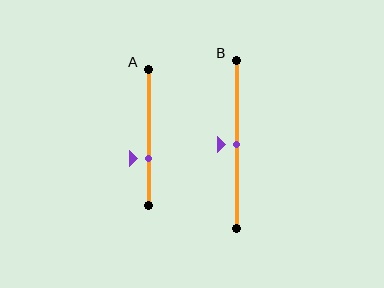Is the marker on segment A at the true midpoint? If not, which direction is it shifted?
No, the marker on segment A is shifted downward by about 16% of the segment length.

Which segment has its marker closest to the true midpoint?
Segment B has its marker closest to the true midpoint.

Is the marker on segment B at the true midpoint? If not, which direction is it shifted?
Yes, the marker on segment B is at the true midpoint.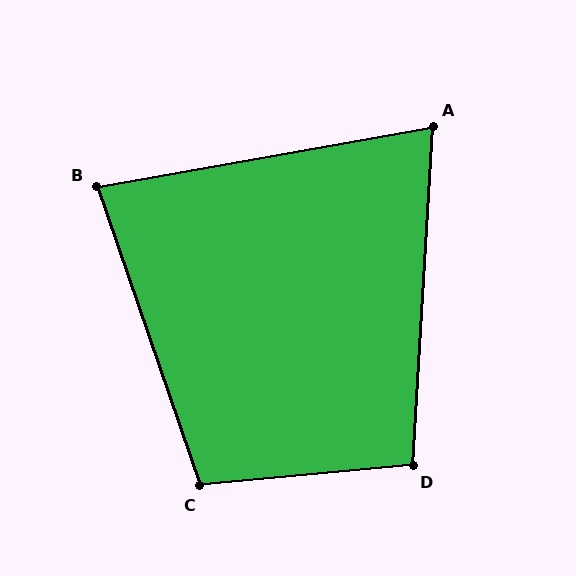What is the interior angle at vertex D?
Approximately 99 degrees (obtuse).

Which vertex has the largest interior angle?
C, at approximately 103 degrees.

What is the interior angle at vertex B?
Approximately 81 degrees (acute).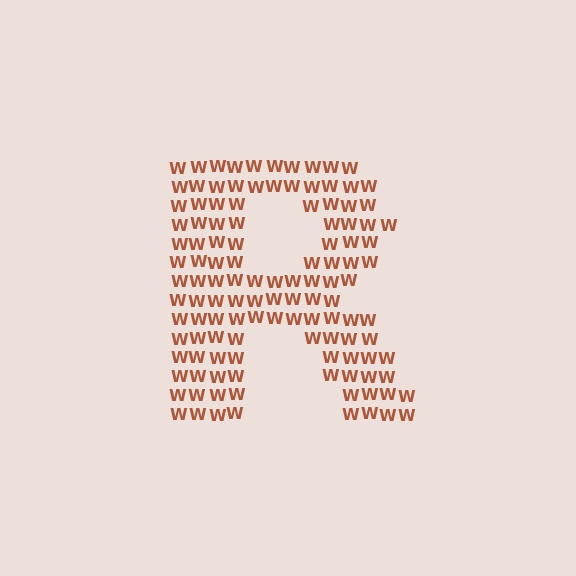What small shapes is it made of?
It is made of small letter W's.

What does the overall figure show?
The overall figure shows the letter R.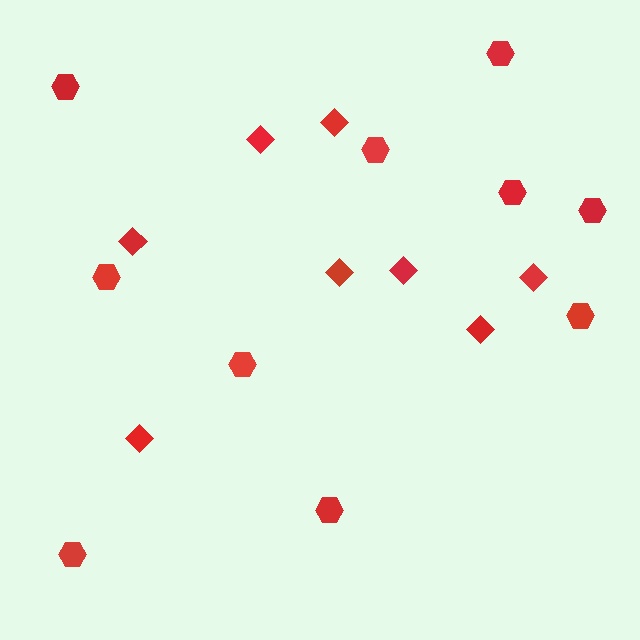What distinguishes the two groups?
There are 2 groups: one group of diamonds (8) and one group of hexagons (10).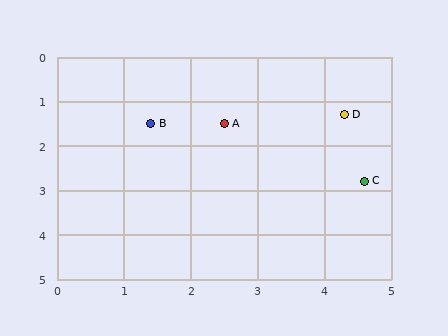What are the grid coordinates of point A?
Point A is at approximately (2.5, 1.5).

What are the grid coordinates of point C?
Point C is at approximately (4.6, 2.8).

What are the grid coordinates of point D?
Point D is at approximately (4.3, 1.3).